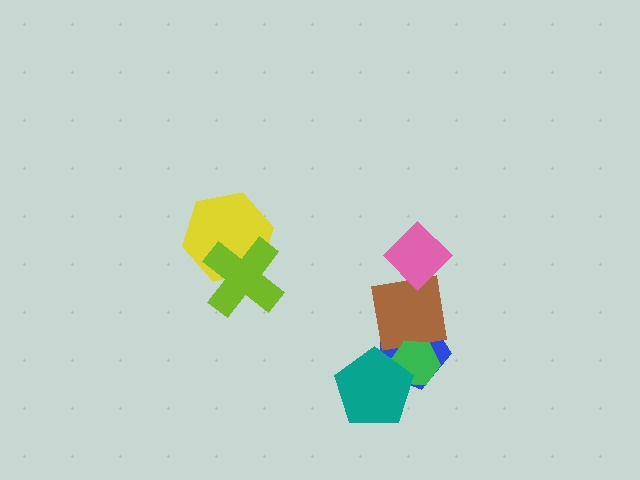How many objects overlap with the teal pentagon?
2 objects overlap with the teal pentagon.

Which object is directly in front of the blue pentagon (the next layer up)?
The brown square is directly in front of the blue pentagon.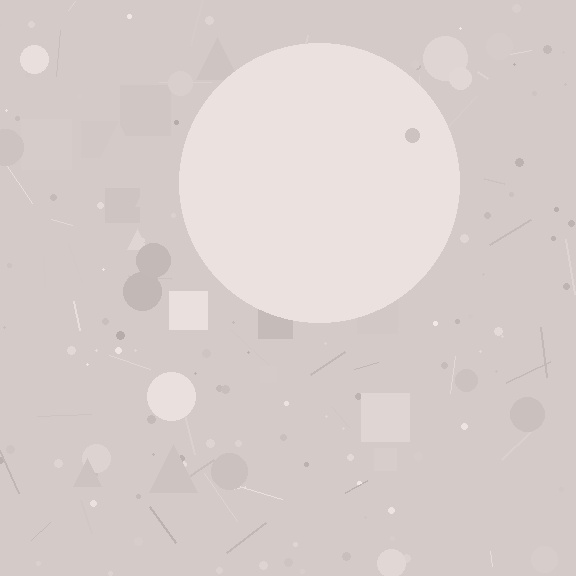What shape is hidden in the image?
A circle is hidden in the image.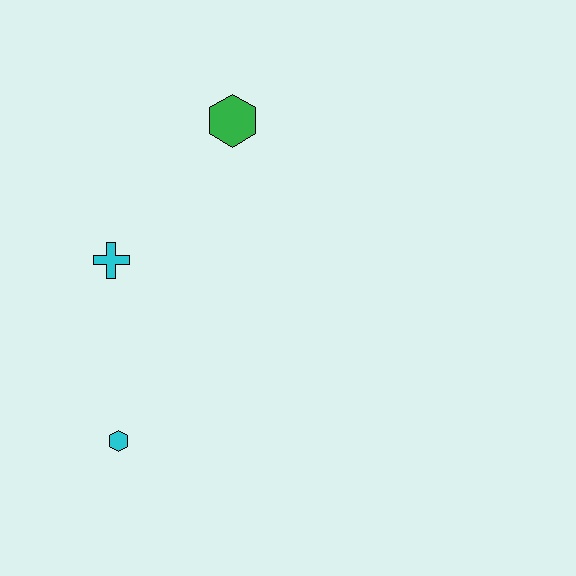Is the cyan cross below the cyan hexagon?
No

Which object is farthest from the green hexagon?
The cyan hexagon is farthest from the green hexagon.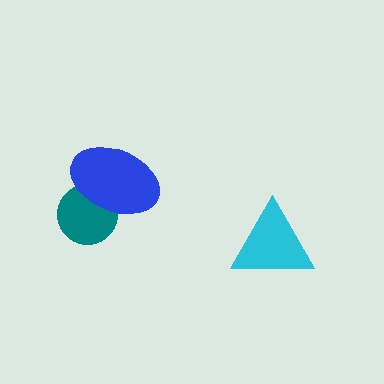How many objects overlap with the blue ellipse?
1 object overlaps with the blue ellipse.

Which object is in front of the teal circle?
The blue ellipse is in front of the teal circle.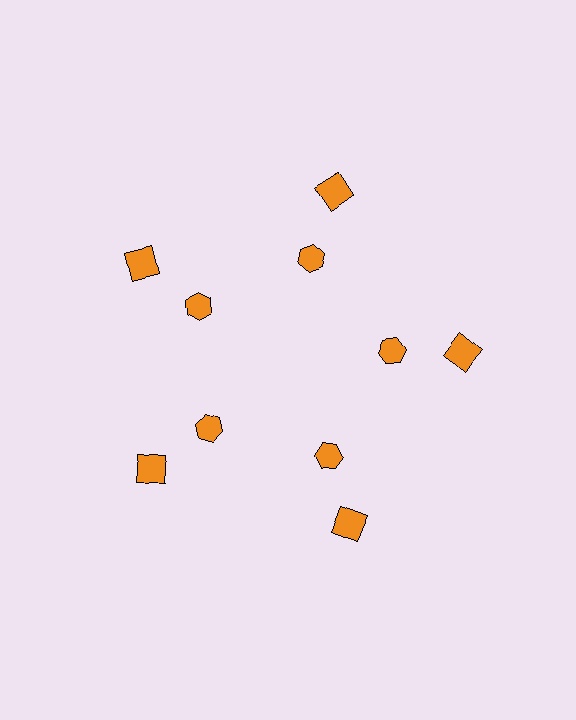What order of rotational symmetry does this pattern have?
This pattern has 5-fold rotational symmetry.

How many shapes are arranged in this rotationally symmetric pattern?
There are 10 shapes, arranged in 5 groups of 2.